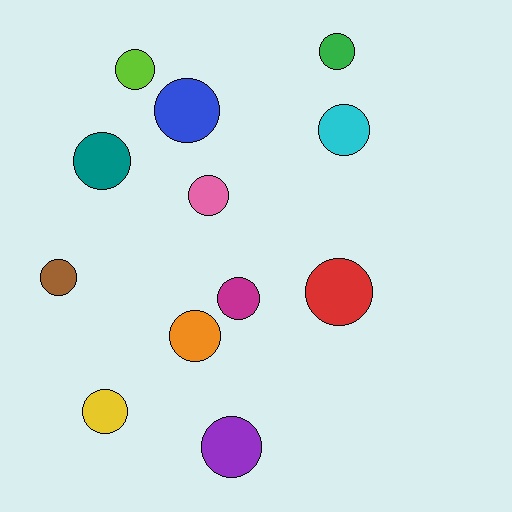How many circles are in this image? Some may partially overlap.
There are 12 circles.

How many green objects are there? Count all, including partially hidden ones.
There is 1 green object.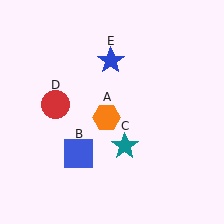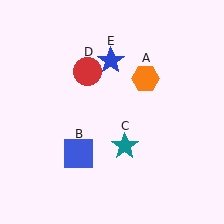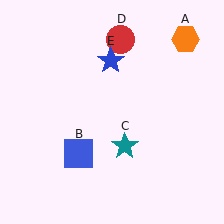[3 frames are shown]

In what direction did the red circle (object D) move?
The red circle (object D) moved up and to the right.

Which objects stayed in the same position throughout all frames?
Blue square (object B) and teal star (object C) and blue star (object E) remained stationary.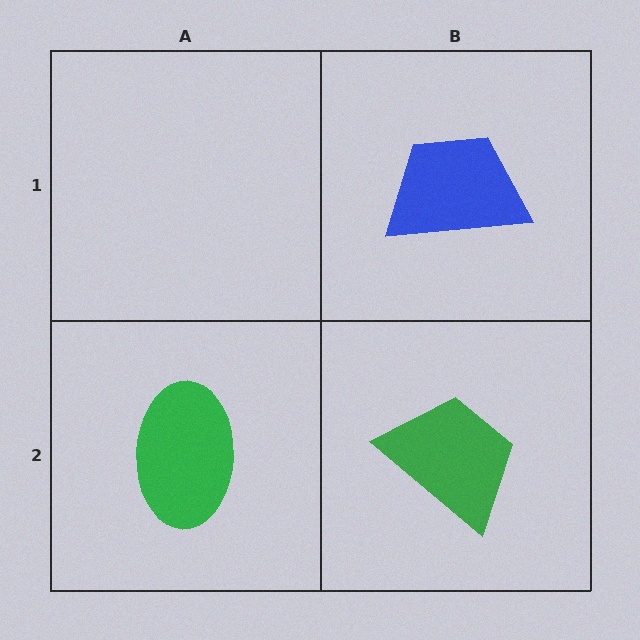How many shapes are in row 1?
1 shape.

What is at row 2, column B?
A green trapezoid.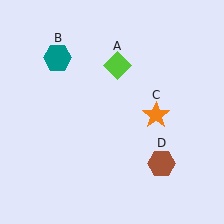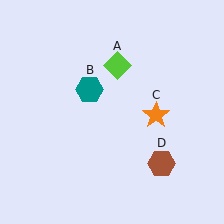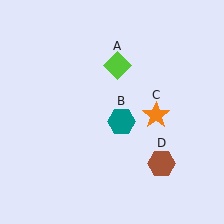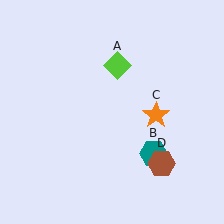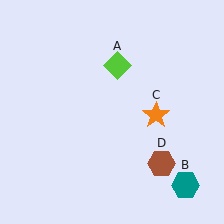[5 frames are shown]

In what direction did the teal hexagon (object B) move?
The teal hexagon (object B) moved down and to the right.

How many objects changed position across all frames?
1 object changed position: teal hexagon (object B).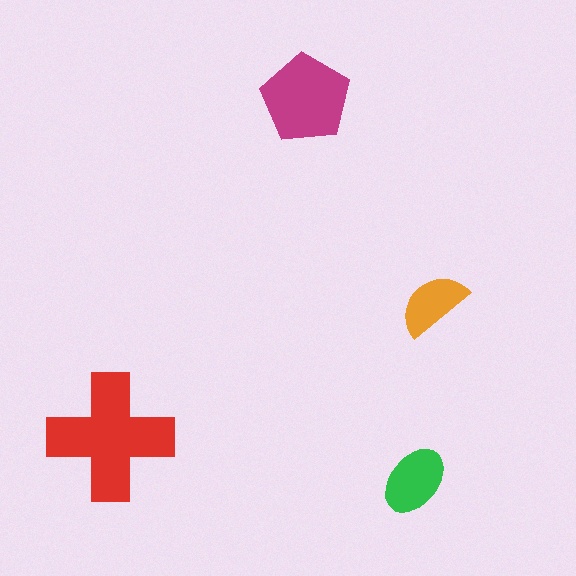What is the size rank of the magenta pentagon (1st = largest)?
2nd.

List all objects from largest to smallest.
The red cross, the magenta pentagon, the green ellipse, the orange semicircle.